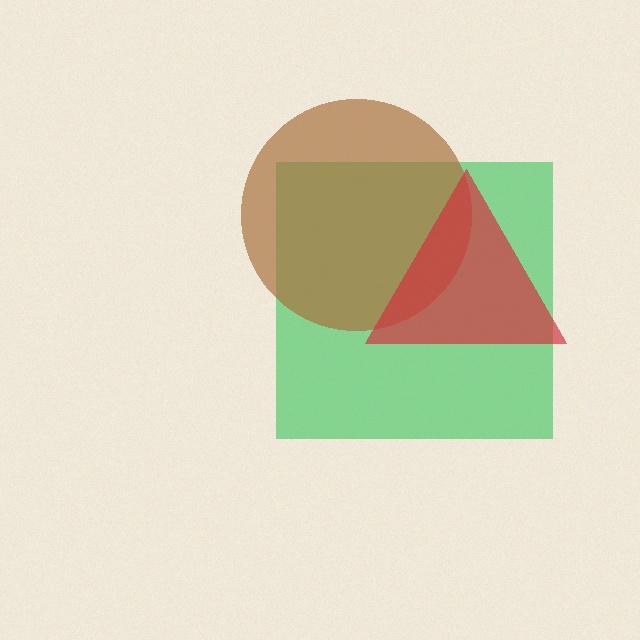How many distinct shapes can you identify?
There are 3 distinct shapes: a green square, a brown circle, a red triangle.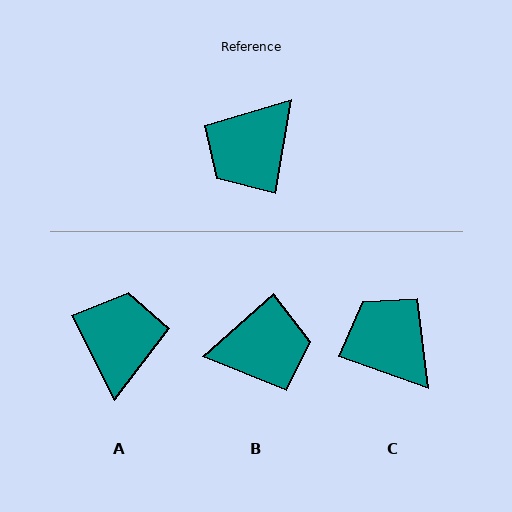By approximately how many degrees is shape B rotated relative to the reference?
Approximately 141 degrees counter-clockwise.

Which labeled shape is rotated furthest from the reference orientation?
A, about 144 degrees away.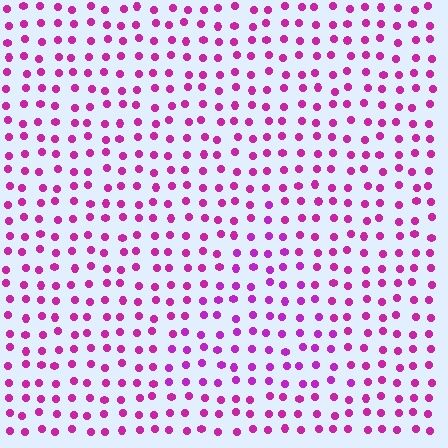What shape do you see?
I see a triangle.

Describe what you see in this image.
The image is filled with small magenta elements in a uniform arrangement. A triangle-shaped region is visible where the elements are tinted to a slightly different hue, forming a subtle color boundary.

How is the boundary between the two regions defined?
The boundary is defined purely by a slight shift in hue (about 18 degrees). Spacing, size, and orientation are identical on both sides.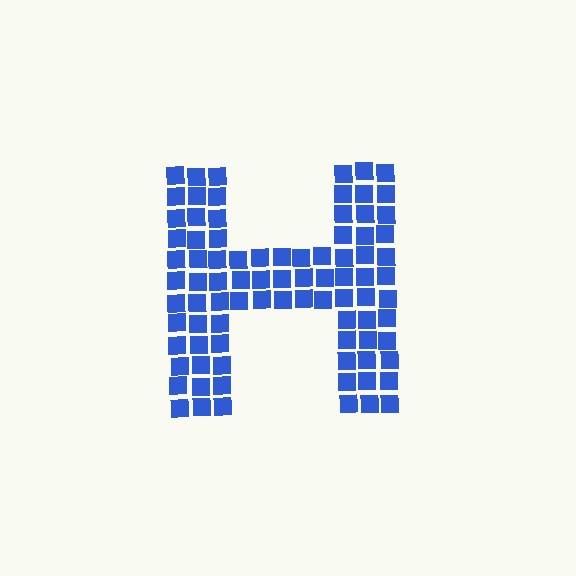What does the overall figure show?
The overall figure shows the letter H.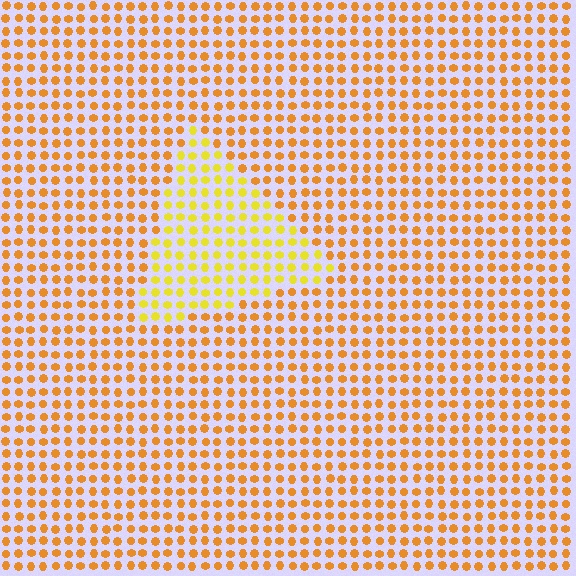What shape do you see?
I see a triangle.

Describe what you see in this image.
The image is filled with small orange elements in a uniform arrangement. A triangle-shaped region is visible where the elements are tinted to a slightly different hue, forming a subtle color boundary.